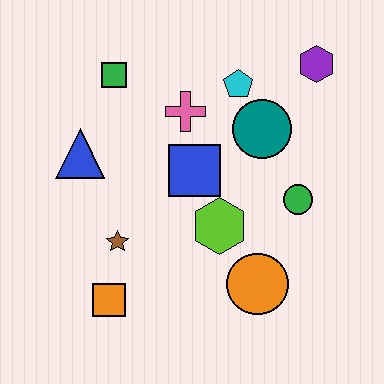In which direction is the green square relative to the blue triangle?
The green square is above the blue triangle.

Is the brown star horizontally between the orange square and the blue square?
Yes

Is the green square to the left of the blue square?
Yes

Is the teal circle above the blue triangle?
Yes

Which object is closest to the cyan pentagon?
The teal circle is closest to the cyan pentagon.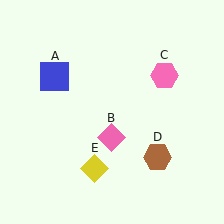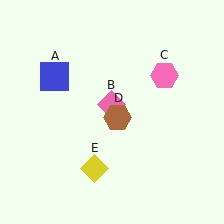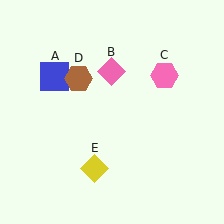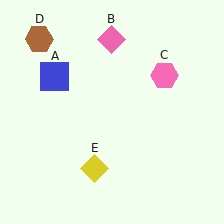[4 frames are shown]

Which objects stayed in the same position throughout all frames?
Blue square (object A) and pink hexagon (object C) and yellow diamond (object E) remained stationary.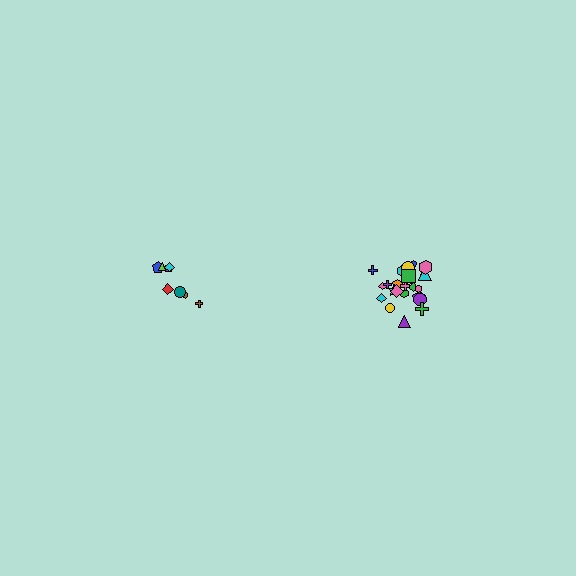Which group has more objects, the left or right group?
The right group.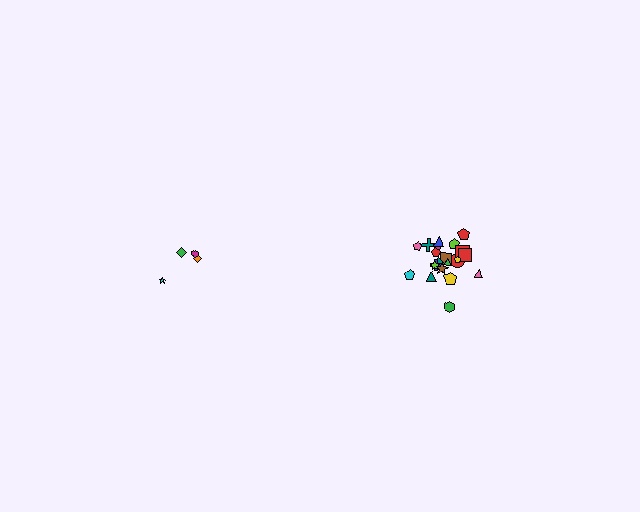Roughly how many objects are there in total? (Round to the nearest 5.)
Roughly 25 objects in total.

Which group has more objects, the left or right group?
The right group.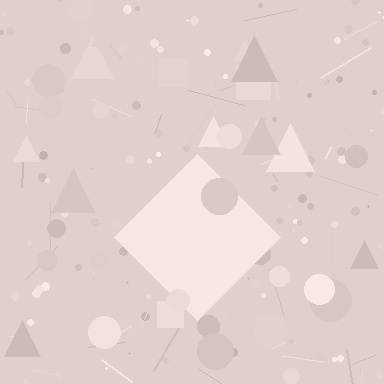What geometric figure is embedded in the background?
A diamond is embedded in the background.